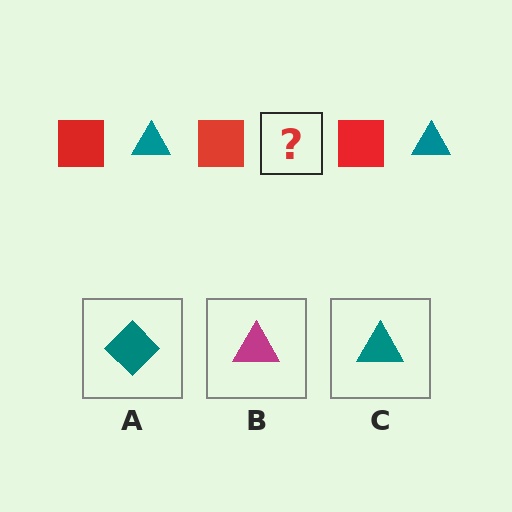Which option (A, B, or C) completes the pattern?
C.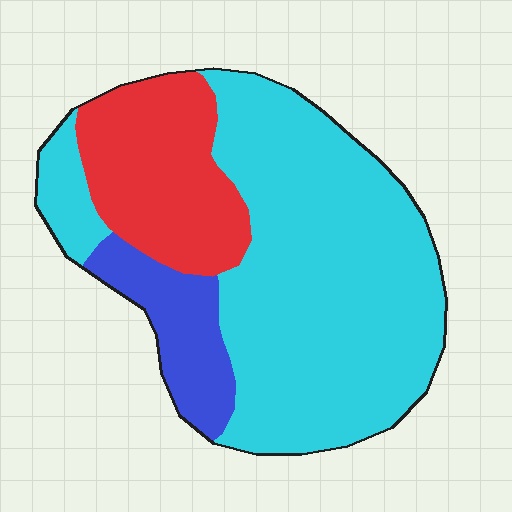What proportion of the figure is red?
Red takes up about one quarter (1/4) of the figure.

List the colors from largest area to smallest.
From largest to smallest: cyan, red, blue.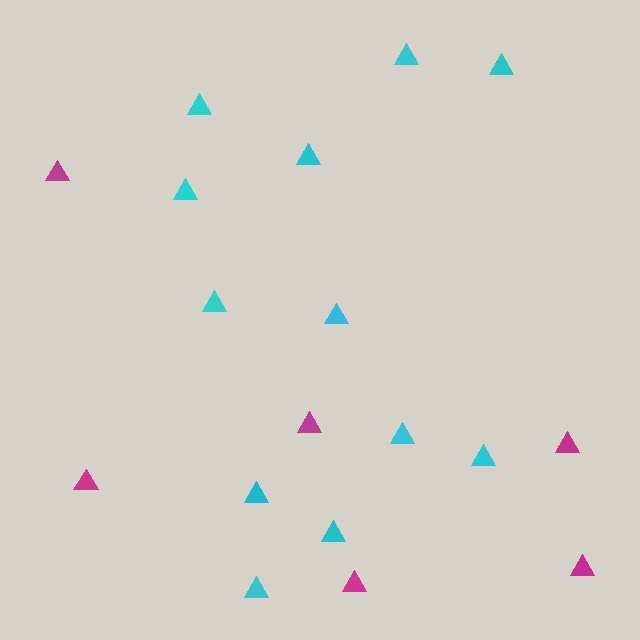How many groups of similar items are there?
There are 2 groups: one group of magenta triangles (6) and one group of cyan triangles (12).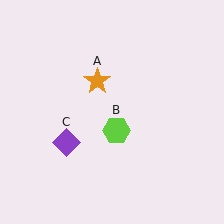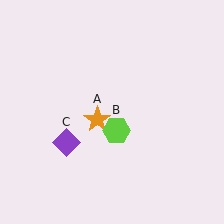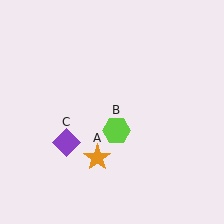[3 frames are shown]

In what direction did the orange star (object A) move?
The orange star (object A) moved down.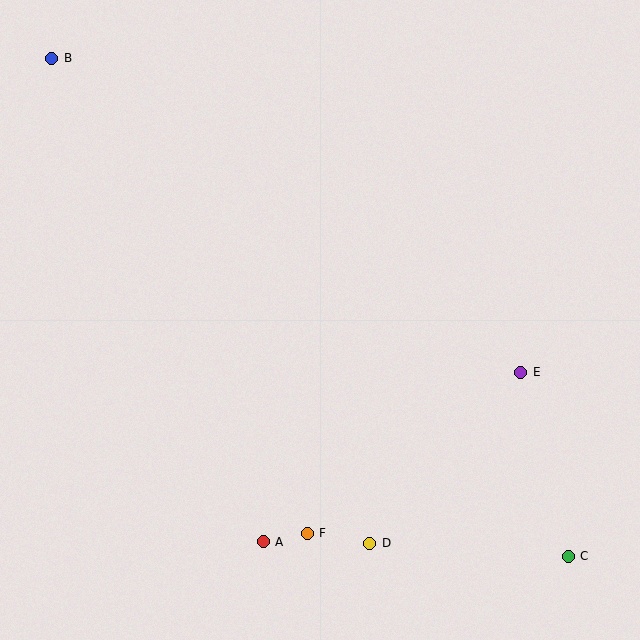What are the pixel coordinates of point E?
Point E is at (521, 372).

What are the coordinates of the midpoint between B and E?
The midpoint between B and E is at (286, 215).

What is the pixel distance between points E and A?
The distance between E and A is 308 pixels.